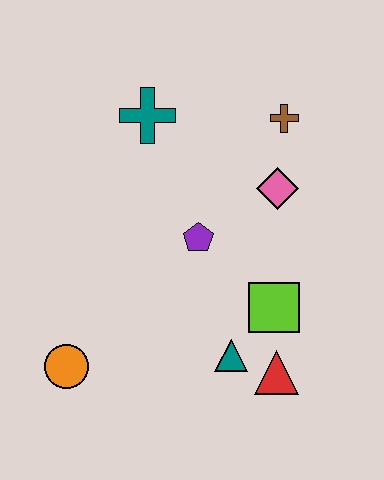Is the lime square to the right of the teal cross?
Yes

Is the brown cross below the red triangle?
No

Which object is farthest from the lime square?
The teal cross is farthest from the lime square.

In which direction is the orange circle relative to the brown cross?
The orange circle is below the brown cross.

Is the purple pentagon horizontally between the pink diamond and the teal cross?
Yes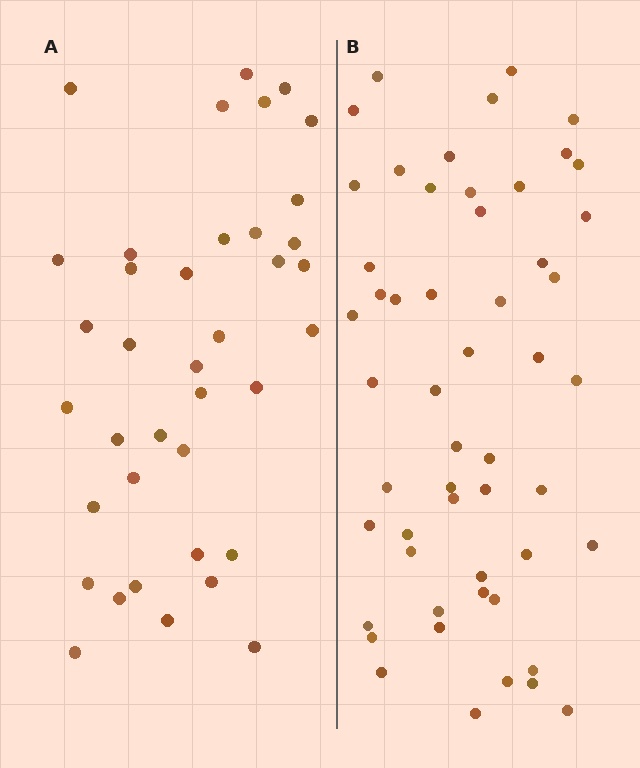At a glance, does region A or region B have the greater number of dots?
Region B (the right region) has more dots.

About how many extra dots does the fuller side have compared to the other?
Region B has approximately 15 more dots than region A.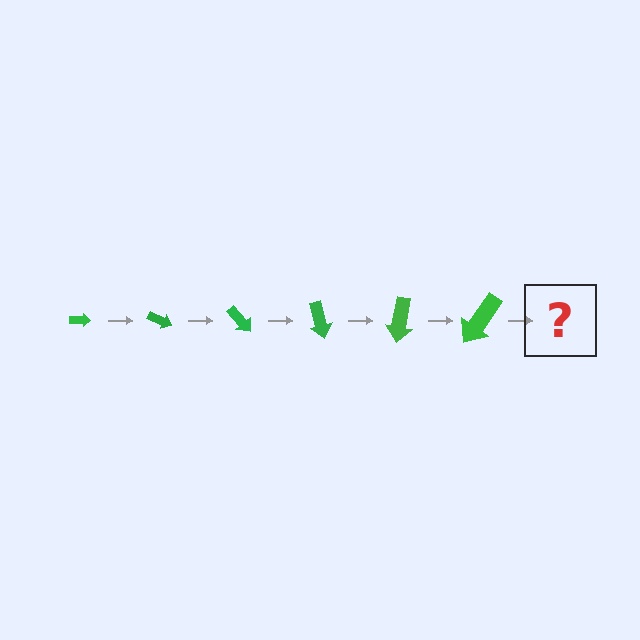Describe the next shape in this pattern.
It should be an arrow, larger than the previous one and rotated 150 degrees from the start.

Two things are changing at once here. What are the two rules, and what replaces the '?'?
The two rules are that the arrow grows larger each step and it rotates 25 degrees each step. The '?' should be an arrow, larger than the previous one and rotated 150 degrees from the start.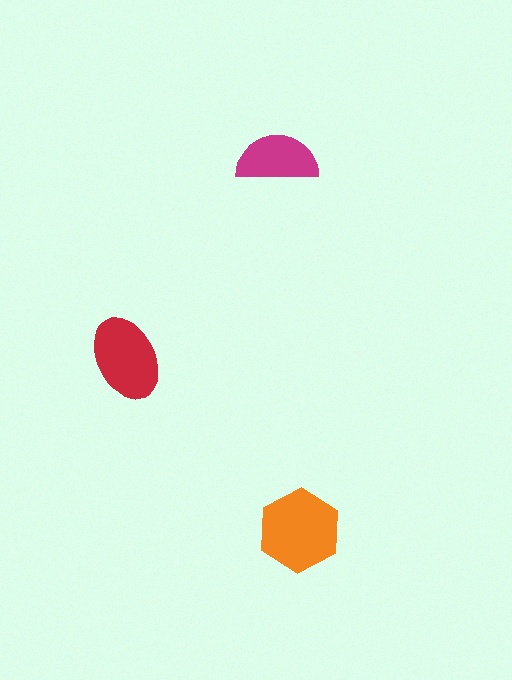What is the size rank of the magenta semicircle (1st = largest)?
3rd.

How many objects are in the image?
There are 3 objects in the image.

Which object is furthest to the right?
The orange hexagon is rightmost.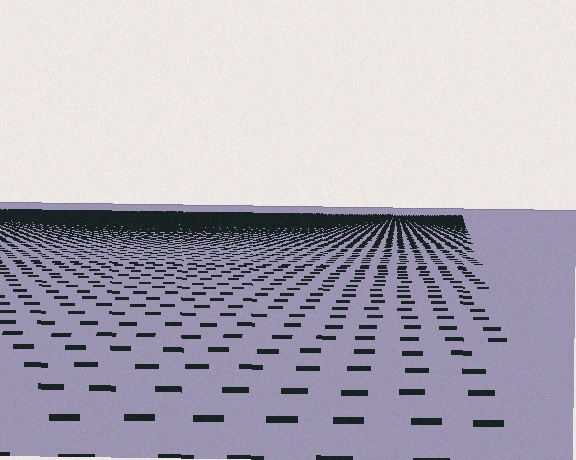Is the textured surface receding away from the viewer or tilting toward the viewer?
The surface is receding away from the viewer. Texture elements get smaller and denser toward the top.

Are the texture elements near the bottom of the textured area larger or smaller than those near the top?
Larger. Near the bottom, elements are closer to the viewer and appear at a bigger on-screen size.